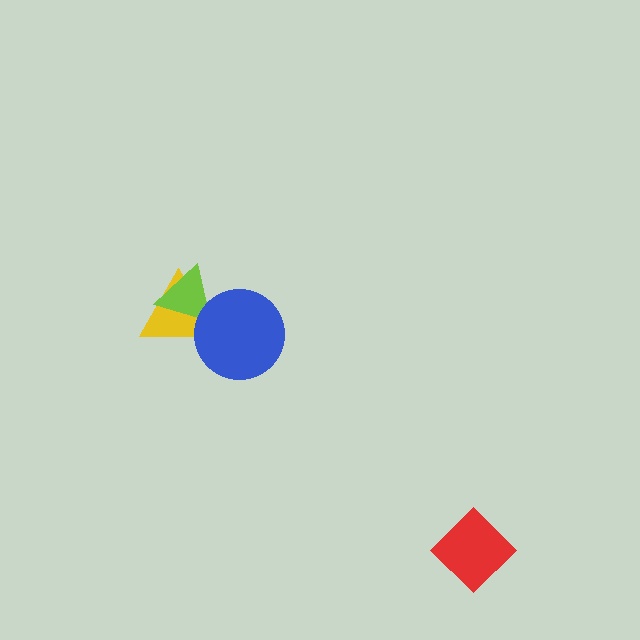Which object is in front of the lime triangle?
The blue circle is in front of the lime triangle.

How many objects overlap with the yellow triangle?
2 objects overlap with the yellow triangle.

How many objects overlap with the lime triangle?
2 objects overlap with the lime triangle.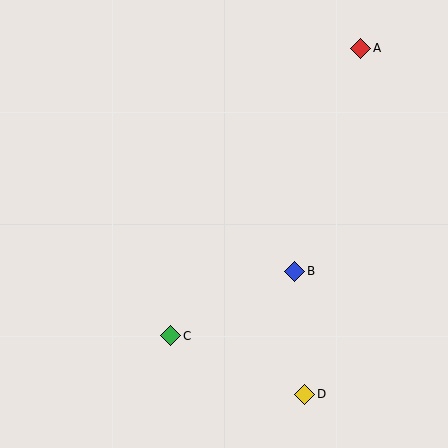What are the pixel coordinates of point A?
Point A is at (361, 48).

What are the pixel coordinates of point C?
Point C is at (171, 336).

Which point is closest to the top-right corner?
Point A is closest to the top-right corner.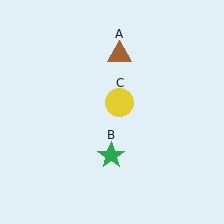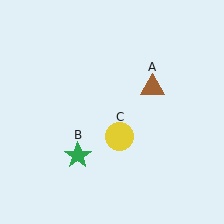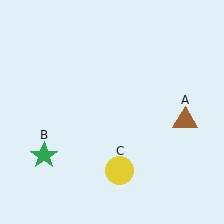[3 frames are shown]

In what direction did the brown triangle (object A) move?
The brown triangle (object A) moved down and to the right.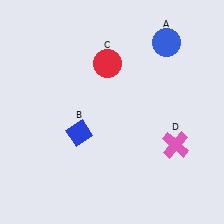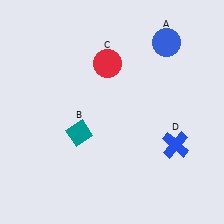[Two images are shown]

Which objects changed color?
B changed from blue to teal. D changed from pink to blue.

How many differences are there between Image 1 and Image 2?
There are 2 differences between the two images.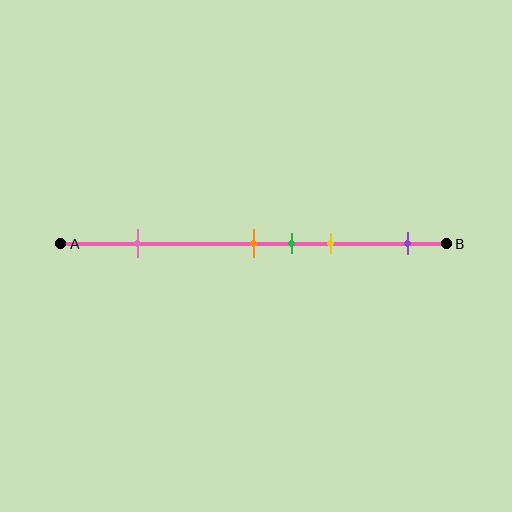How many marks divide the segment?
There are 5 marks dividing the segment.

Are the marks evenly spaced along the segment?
No, the marks are not evenly spaced.